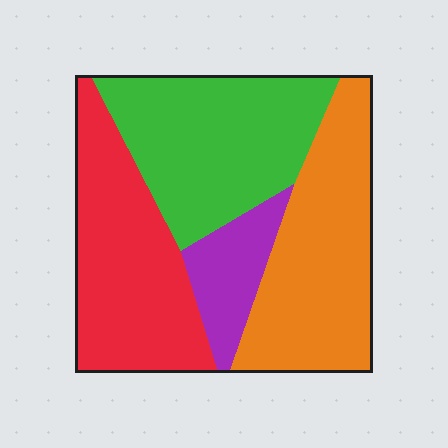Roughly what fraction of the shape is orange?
Orange takes up about one third (1/3) of the shape.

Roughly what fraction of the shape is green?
Green takes up about one third (1/3) of the shape.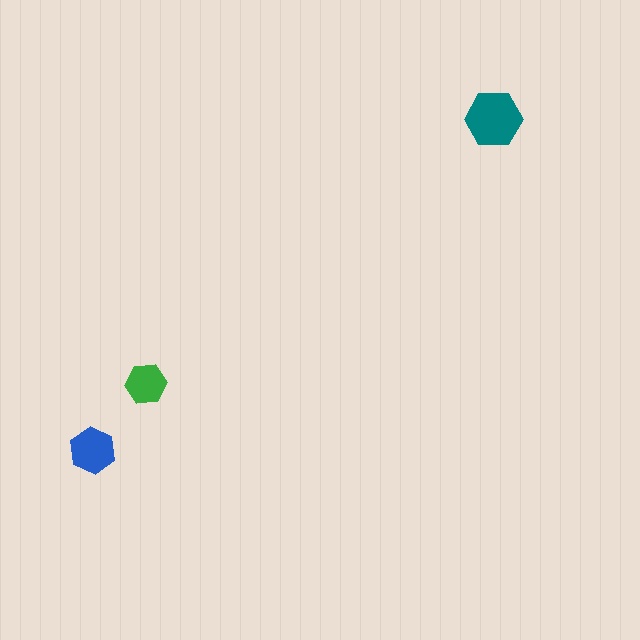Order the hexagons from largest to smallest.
the teal one, the blue one, the green one.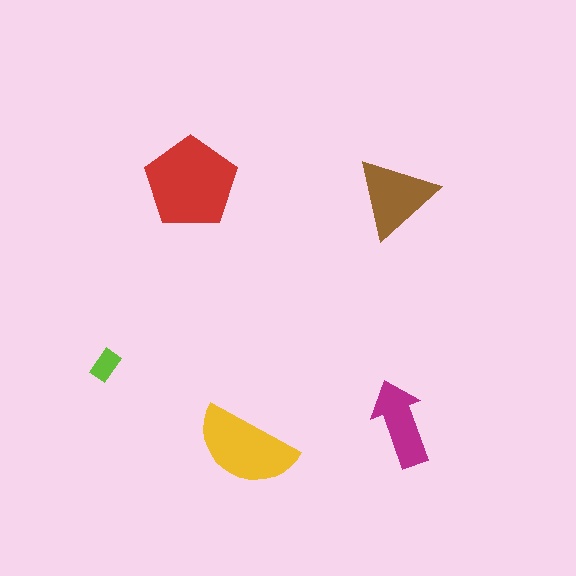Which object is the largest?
The red pentagon.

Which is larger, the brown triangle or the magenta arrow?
The brown triangle.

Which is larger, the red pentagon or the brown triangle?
The red pentagon.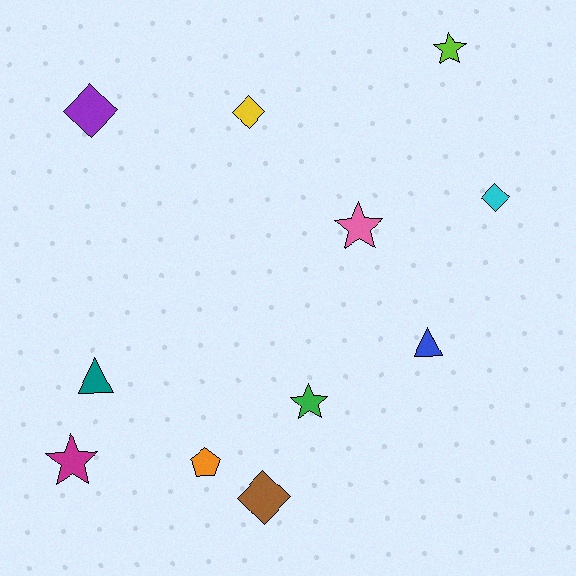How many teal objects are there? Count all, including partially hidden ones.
There is 1 teal object.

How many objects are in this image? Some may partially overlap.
There are 11 objects.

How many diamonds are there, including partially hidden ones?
There are 4 diamonds.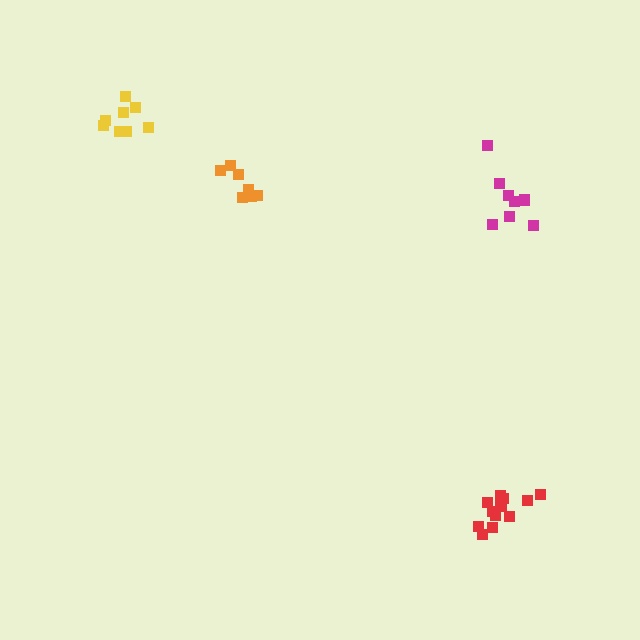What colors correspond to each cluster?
The clusters are colored: orange, red, yellow, magenta.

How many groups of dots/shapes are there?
There are 4 groups.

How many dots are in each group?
Group 1: 8 dots, Group 2: 12 dots, Group 3: 8 dots, Group 4: 8 dots (36 total).